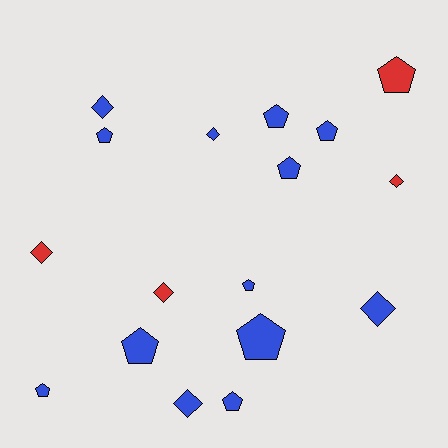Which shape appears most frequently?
Pentagon, with 10 objects.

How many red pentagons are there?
There is 1 red pentagon.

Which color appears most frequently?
Blue, with 13 objects.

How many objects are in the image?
There are 17 objects.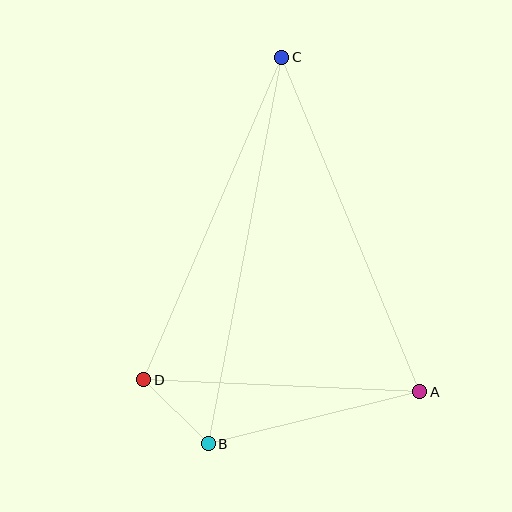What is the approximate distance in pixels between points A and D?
The distance between A and D is approximately 277 pixels.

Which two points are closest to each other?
Points B and D are closest to each other.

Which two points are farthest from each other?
Points B and C are farthest from each other.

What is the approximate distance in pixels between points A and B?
The distance between A and B is approximately 218 pixels.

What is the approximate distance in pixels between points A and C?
The distance between A and C is approximately 362 pixels.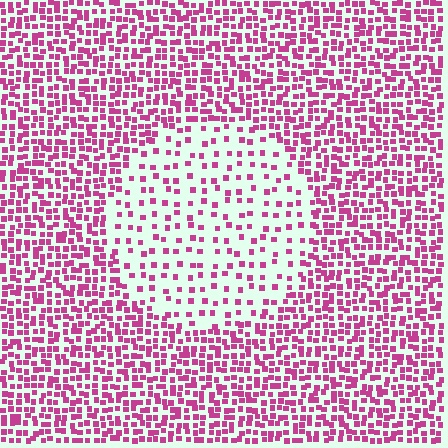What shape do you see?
I see a circle.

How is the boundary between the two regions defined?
The boundary is defined by a change in element density (approximately 2.6x ratio). All elements are the same color, size, and shape.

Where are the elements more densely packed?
The elements are more densely packed outside the circle boundary.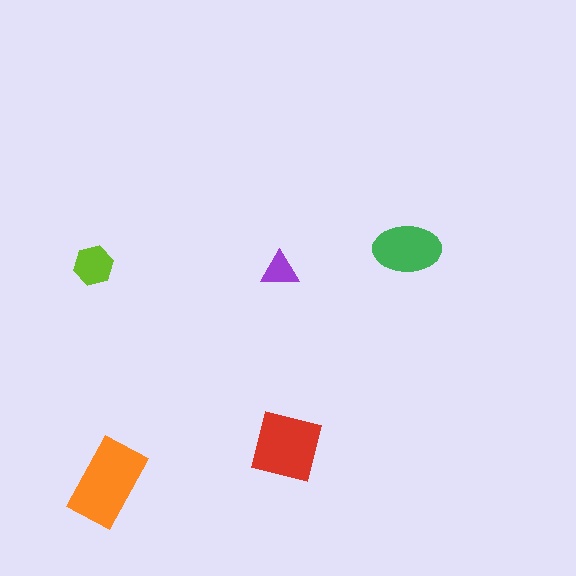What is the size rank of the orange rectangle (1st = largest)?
1st.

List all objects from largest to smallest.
The orange rectangle, the red square, the green ellipse, the lime hexagon, the purple triangle.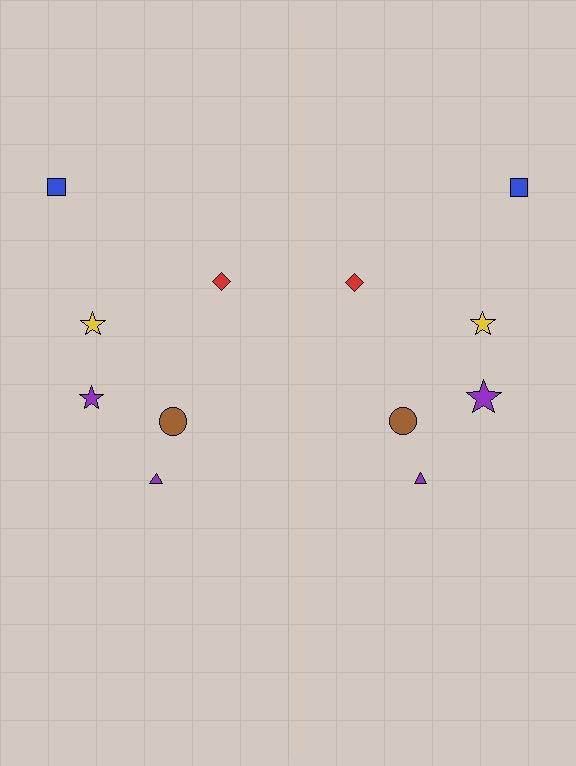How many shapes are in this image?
There are 12 shapes in this image.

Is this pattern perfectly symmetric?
No, the pattern is not perfectly symmetric. The purple star on the right side has a different size than its mirror counterpart.